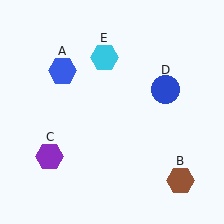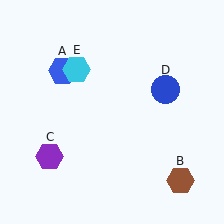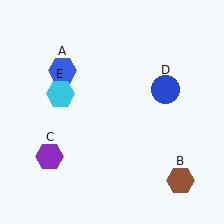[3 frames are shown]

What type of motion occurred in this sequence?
The cyan hexagon (object E) rotated counterclockwise around the center of the scene.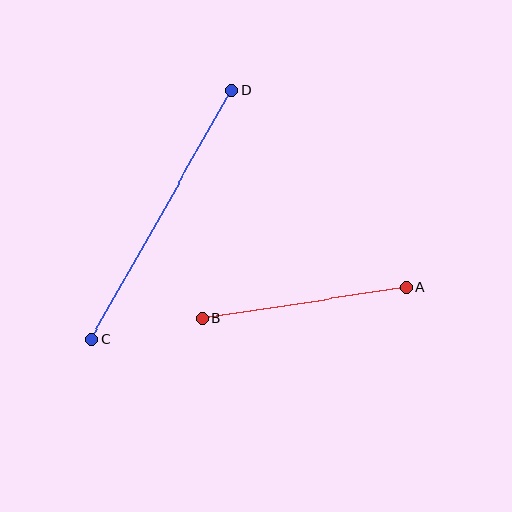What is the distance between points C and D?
The distance is approximately 286 pixels.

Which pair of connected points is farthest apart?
Points C and D are farthest apart.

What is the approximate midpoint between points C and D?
The midpoint is at approximately (162, 215) pixels.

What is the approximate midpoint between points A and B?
The midpoint is at approximately (305, 303) pixels.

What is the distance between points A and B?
The distance is approximately 206 pixels.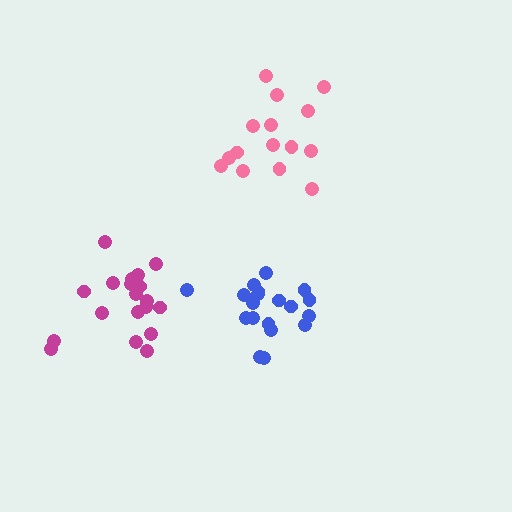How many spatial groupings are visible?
There are 3 spatial groupings.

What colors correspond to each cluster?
The clusters are colored: magenta, pink, blue.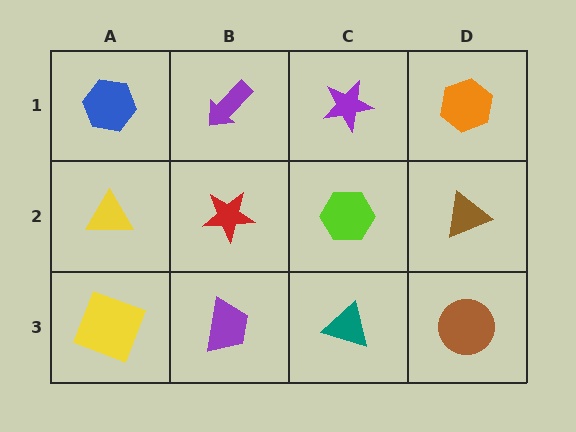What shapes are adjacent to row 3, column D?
A brown triangle (row 2, column D), a teal triangle (row 3, column C).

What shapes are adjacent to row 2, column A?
A blue hexagon (row 1, column A), a yellow square (row 3, column A), a red star (row 2, column B).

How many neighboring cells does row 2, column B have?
4.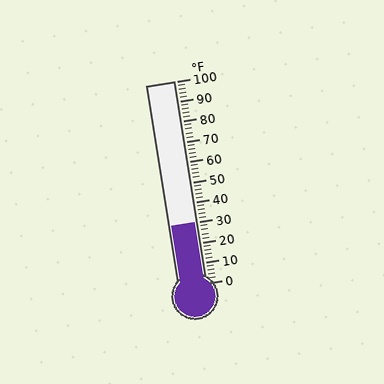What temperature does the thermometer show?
The thermometer shows approximately 30°F.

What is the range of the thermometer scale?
The thermometer scale ranges from 0°F to 100°F.